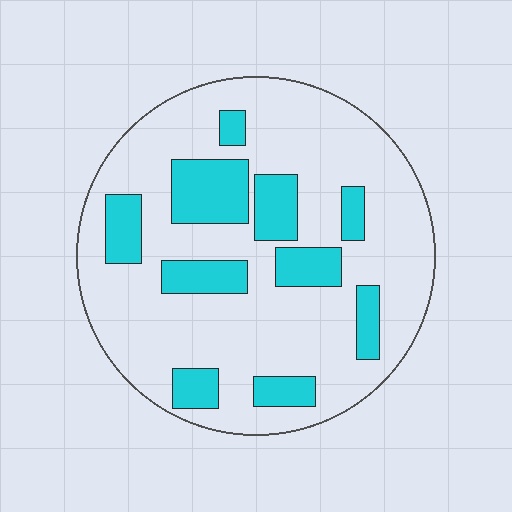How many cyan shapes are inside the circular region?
10.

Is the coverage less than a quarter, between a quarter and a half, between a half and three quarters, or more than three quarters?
Less than a quarter.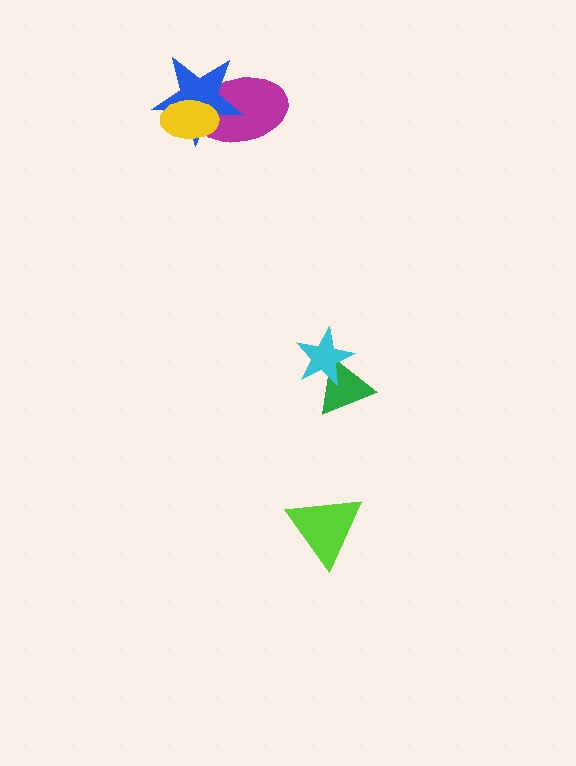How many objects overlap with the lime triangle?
0 objects overlap with the lime triangle.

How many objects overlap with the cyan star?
1 object overlaps with the cyan star.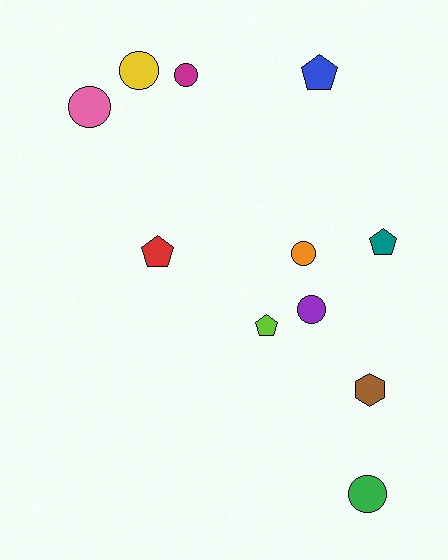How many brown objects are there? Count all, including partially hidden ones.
There is 1 brown object.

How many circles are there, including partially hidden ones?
There are 6 circles.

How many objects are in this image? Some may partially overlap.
There are 11 objects.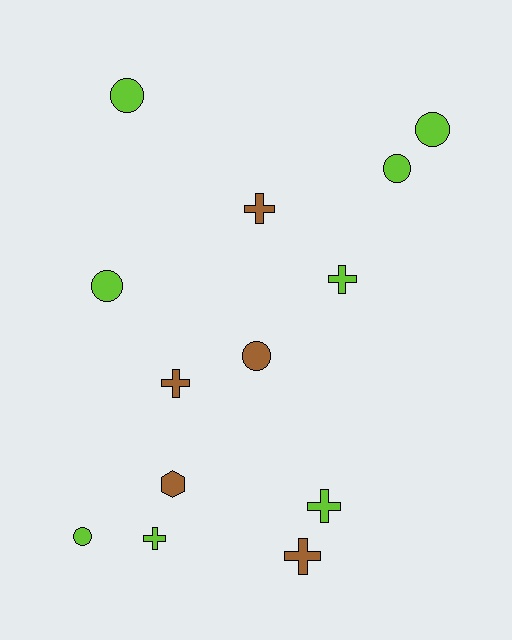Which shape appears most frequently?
Cross, with 6 objects.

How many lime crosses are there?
There are 3 lime crosses.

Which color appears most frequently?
Lime, with 8 objects.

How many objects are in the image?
There are 13 objects.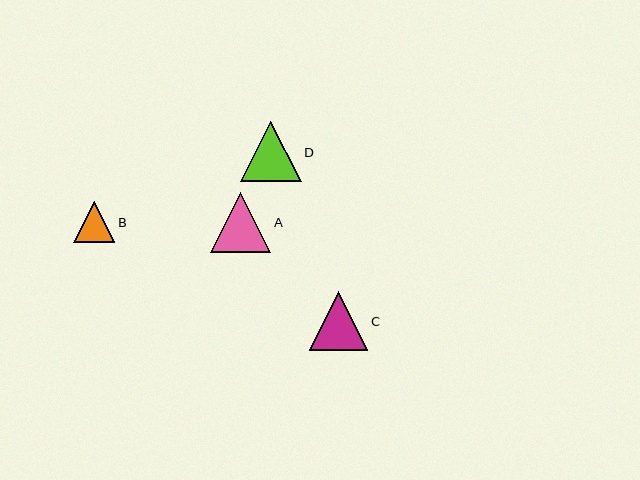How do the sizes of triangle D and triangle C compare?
Triangle D and triangle C are approximately the same size.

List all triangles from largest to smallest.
From largest to smallest: D, A, C, B.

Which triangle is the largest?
Triangle D is the largest with a size of approximately 61 pixels.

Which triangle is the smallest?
Triangle B is the smallest with a size of approximately 42 pixels.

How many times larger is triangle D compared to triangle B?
Triangle D is approximately 1.5 times the size of triangle B.